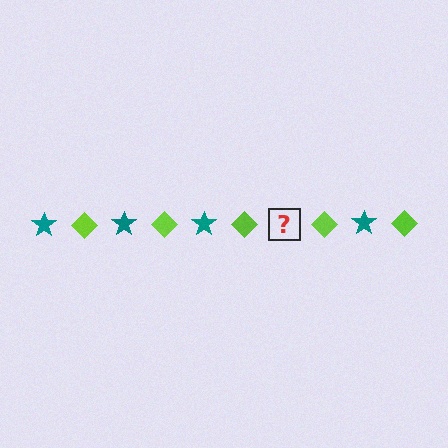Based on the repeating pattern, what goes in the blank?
The blank should be a teal star.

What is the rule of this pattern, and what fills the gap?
The rule is that the pattern alternates between teal star and lime diamond. The gap should be filled with a teal star.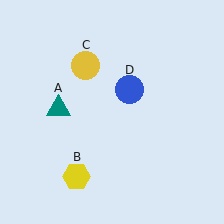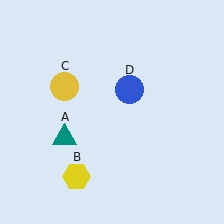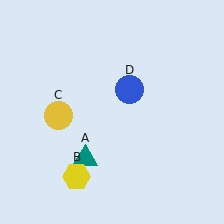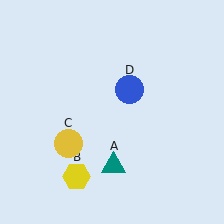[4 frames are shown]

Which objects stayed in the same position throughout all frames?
Yellow hexagon (object B) and blue circle (object D) remained stationary.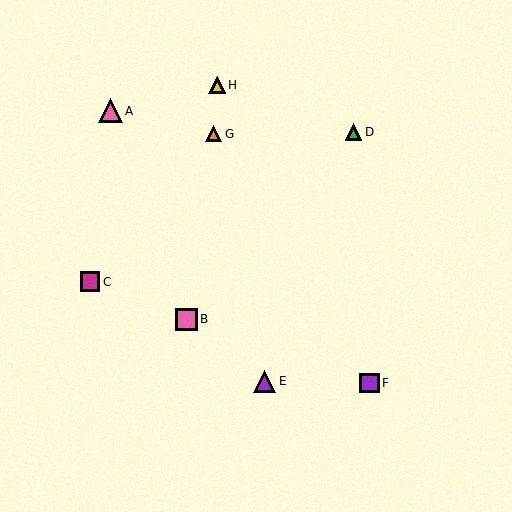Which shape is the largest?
The pink triangle (labeled A) is the largest.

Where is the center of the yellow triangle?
The center of the yellow triangle is at (217, 85).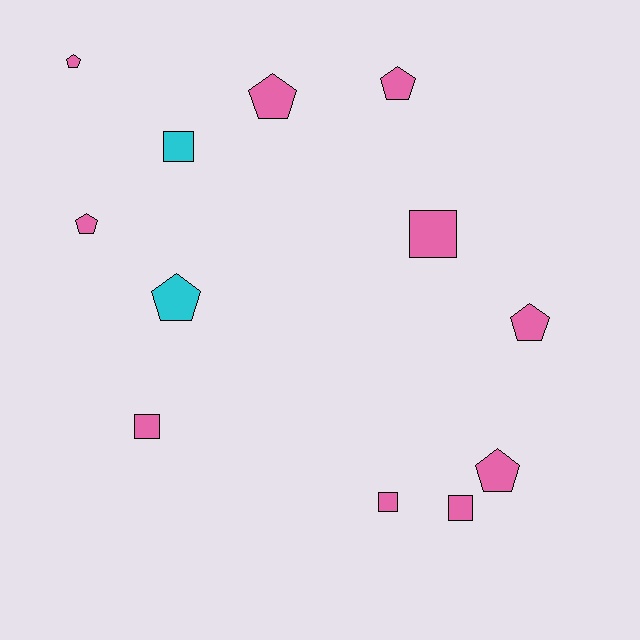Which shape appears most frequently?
Pentagon, with 7 objects.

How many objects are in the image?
There are 12 objects.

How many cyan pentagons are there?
There is 1 cyan pentagon.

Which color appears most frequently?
Pink, with 10 objects.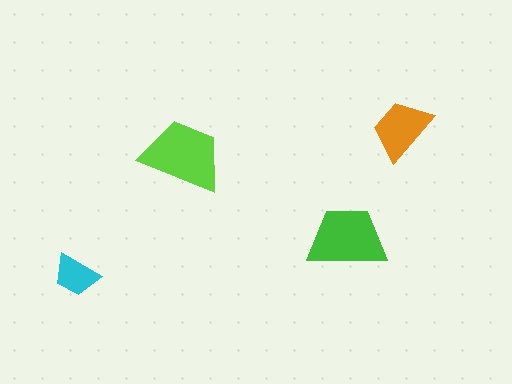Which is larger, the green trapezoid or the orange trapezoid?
The green one.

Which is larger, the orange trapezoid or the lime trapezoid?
The lime one.